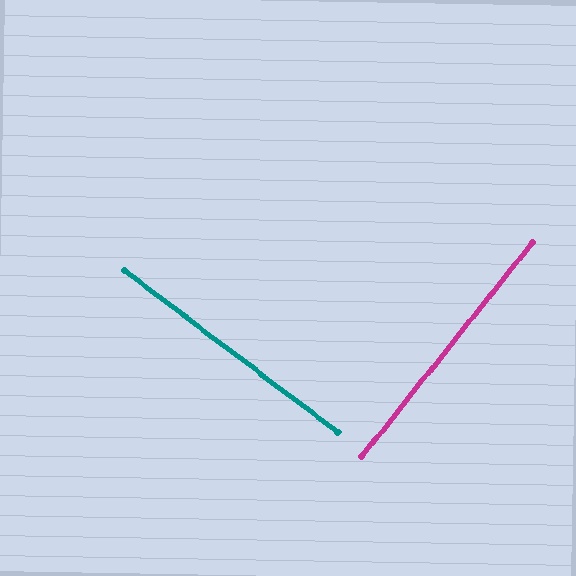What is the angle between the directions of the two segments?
Approximately 89 degrees.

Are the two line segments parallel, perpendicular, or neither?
Perpendicular — they meet at approximately 89°.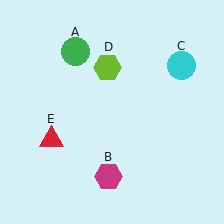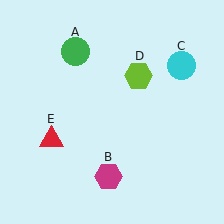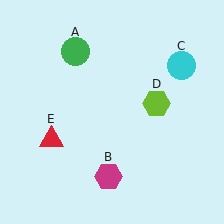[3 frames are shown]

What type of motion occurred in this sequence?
The lime hexagon (object D) rotated clockwise around the center of the scene.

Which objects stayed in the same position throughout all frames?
Green circle (object A) and magenta hexagon (object B) and cyan circle (object C) and red triangle (object E) remained stationary.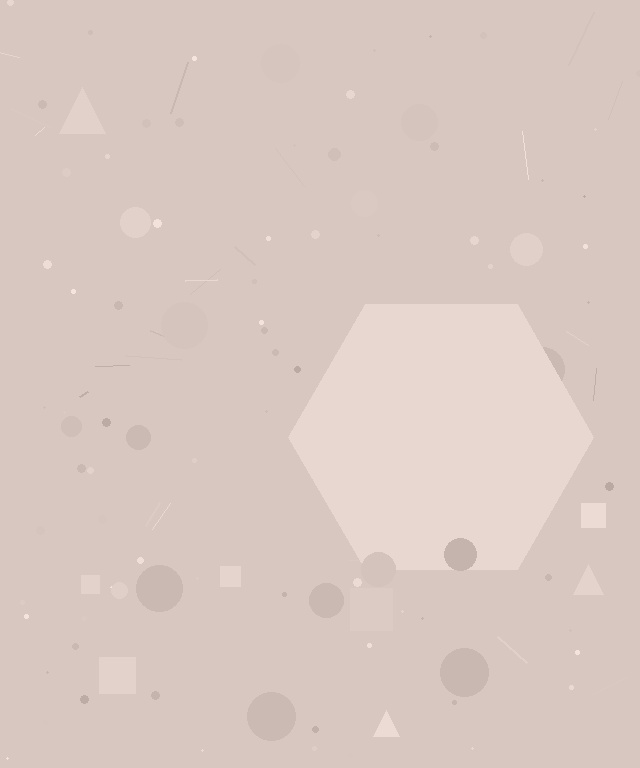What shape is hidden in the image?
A hexagon is hidden in the image.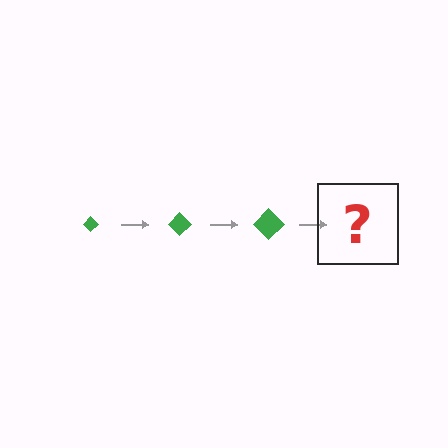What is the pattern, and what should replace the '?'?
The pattern is that the diamond gets progressively larger each step. The '?' should be a green diamond, larger than the previous one.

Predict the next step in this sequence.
The next step is a green diamond, larger than the previous one.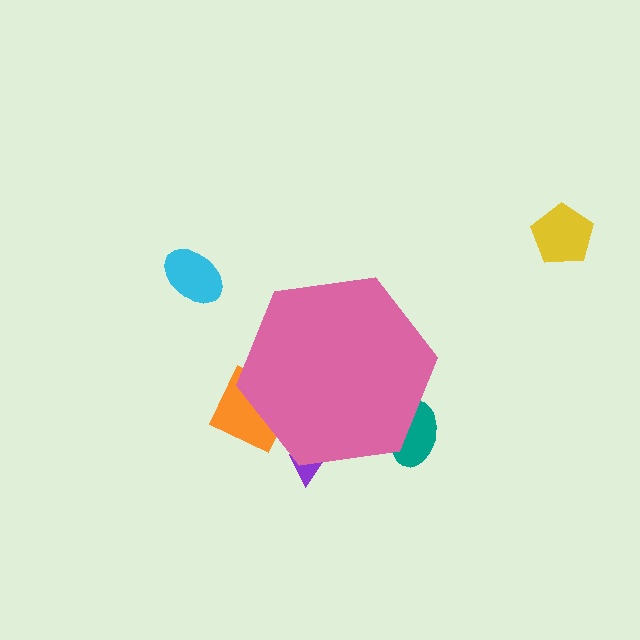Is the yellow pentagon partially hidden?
No, the yellow pentagon is fully visible.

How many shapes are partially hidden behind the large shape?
3 shapes are partially hidden.